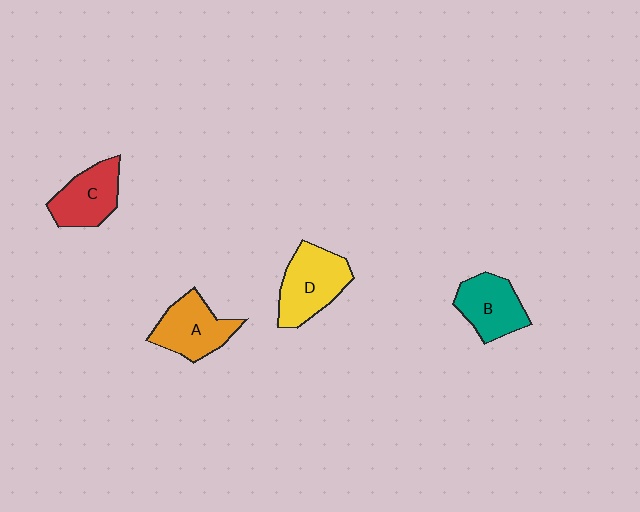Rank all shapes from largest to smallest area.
From largest to smallest: D (yellow), A (orange), C (red), B (teal).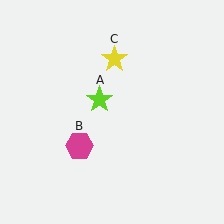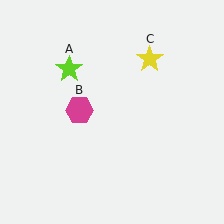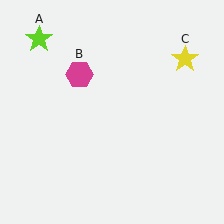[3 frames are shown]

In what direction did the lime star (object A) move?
The lime star (object A) moved up and to the left.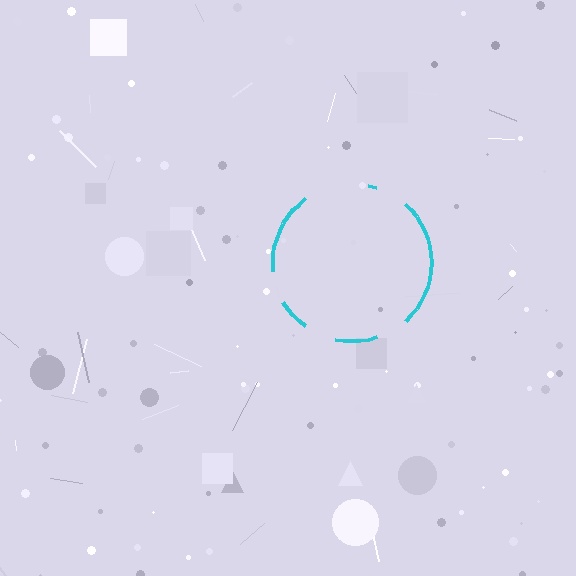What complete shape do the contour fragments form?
The contour fragments form a circle.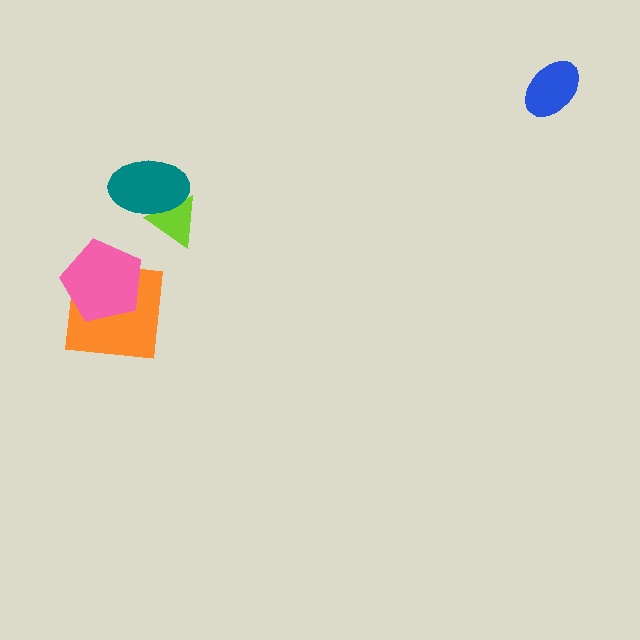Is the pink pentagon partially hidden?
No, no other shape covers it.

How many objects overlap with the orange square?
1 object overlaps with the orange square.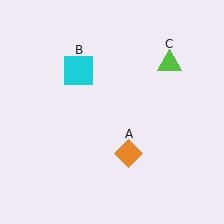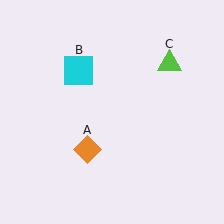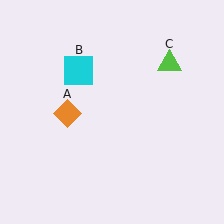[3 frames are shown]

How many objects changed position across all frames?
1 object changed position: orange diamond (object A).